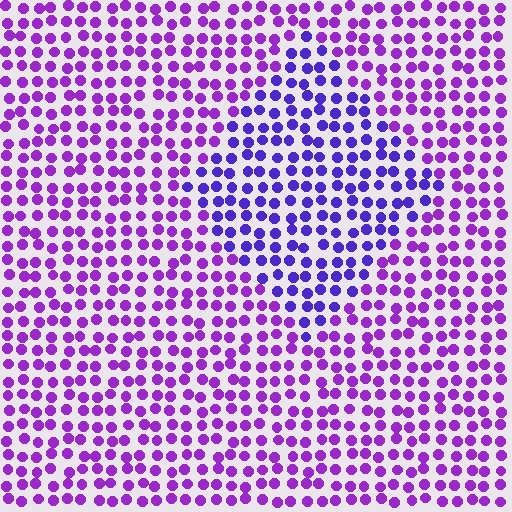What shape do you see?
I see a diamond.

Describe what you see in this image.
The image is filled with small purple elements in a uniform arrangement. A diamond-shaped region is visible where the elements are tinted to a slightly different hue, forming a subtle color boundary.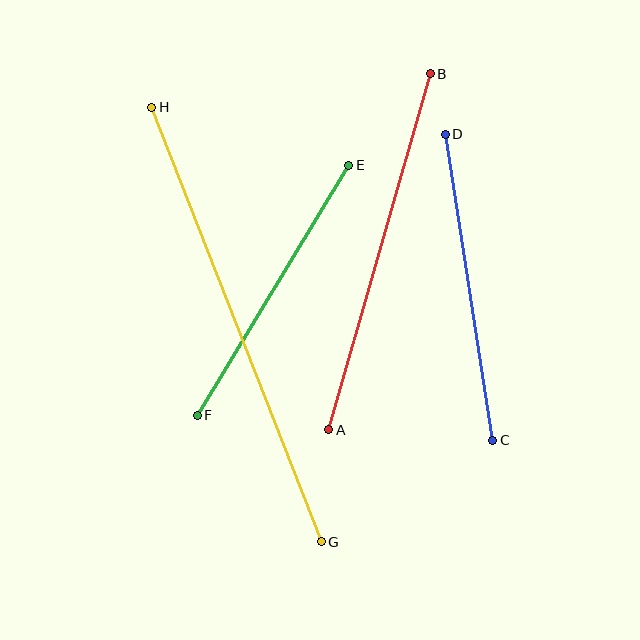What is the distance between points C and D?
The distance is approximately 310 pixels.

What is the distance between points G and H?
The distance is approximately 467 pixels.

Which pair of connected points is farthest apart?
Points G and H are farthest apart.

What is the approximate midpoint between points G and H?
The midpoint is at approximately (236, 325) pixels.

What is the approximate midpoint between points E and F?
The midpoint is at approximately (273, 290) pixels.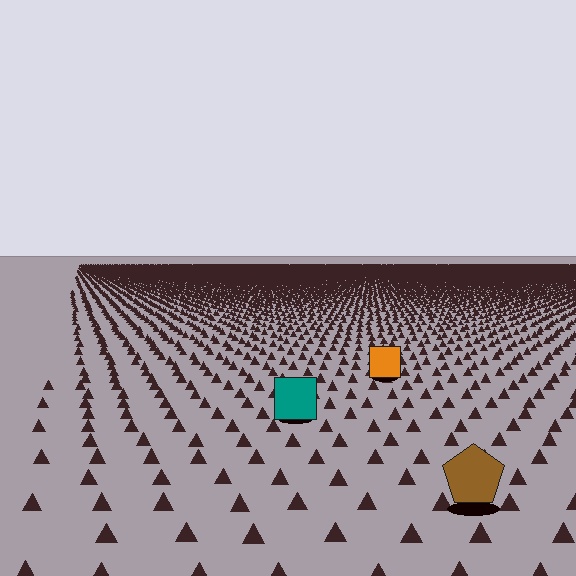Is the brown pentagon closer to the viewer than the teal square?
Yes. The brown pentagon is closer — you can tell from the texture gradient: the ground texture is coarser near it.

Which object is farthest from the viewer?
The orange square is farthest from the viewer. It appears smaller and the ground texture around it is denser.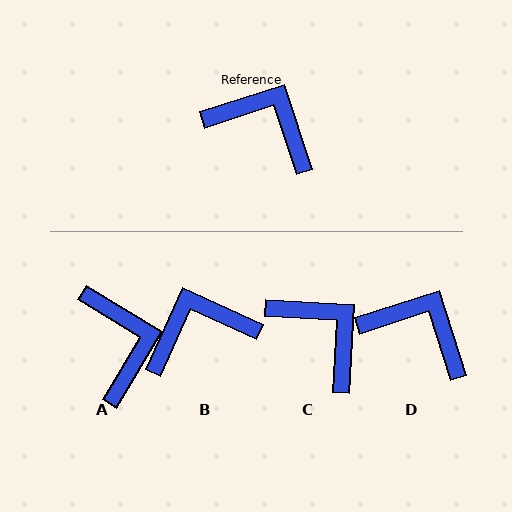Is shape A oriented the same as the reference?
No, it is off by about 49 degrees.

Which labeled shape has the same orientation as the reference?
D.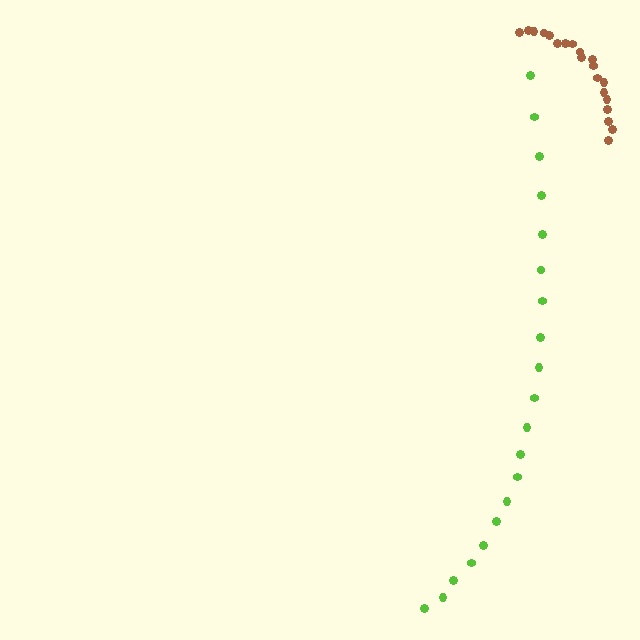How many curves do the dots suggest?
There are 2 distinct paths.